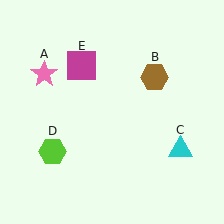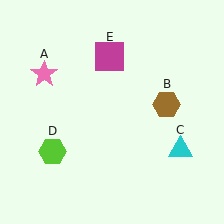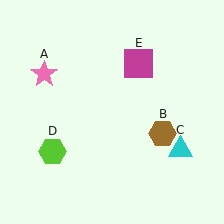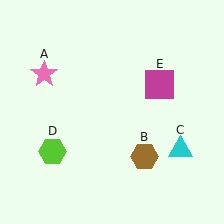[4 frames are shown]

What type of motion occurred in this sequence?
The brown hexagon (object B), magenta square (object E) rotated clockwise around the center of the scene.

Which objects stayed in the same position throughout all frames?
Pink star (object A) and cyan triangle (object C) and lime hexagon (object D) remained stationary.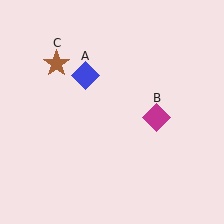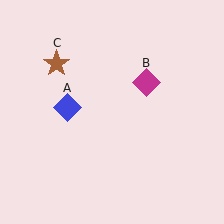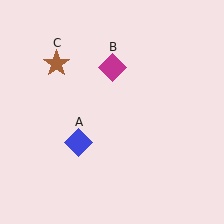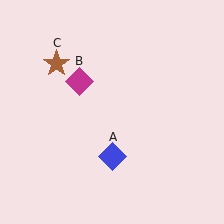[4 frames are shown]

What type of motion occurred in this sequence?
The blue diamond (object A), magenta diamond (object B) rotated counterclockwise around the center of the scene.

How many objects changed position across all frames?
2 objects changed position: blue diamond (object A), magenta diamond (object B).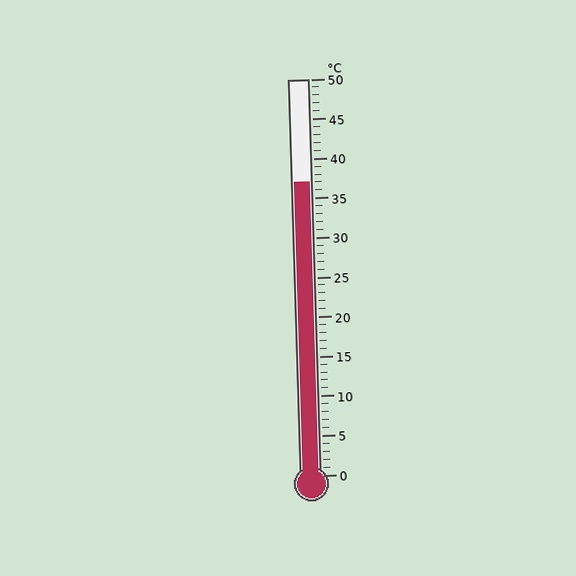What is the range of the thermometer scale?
The thermometer scale ranges from 0°C to 50°C.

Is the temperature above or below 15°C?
The temperature is above 15°C.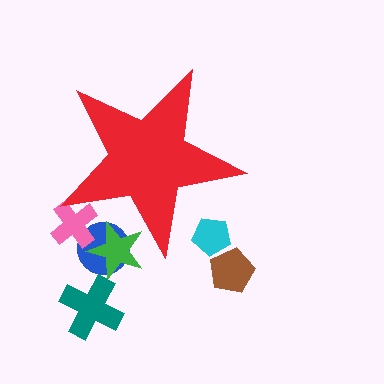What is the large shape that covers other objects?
A red star.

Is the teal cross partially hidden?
No, the teal cross is fully visible.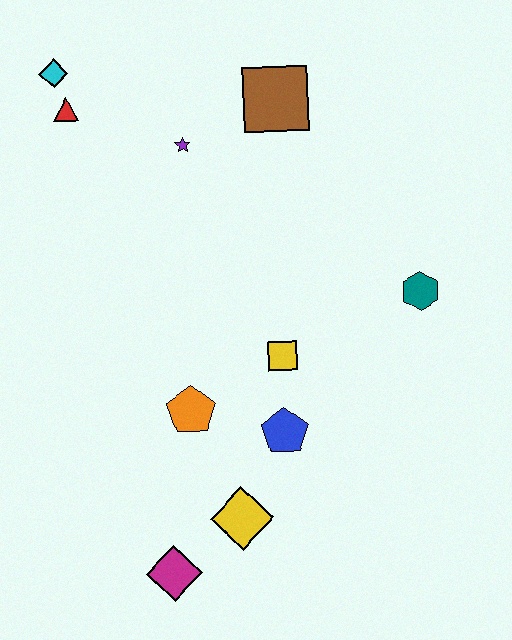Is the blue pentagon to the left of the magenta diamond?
No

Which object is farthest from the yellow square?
The cyan diamond is farthest from the yellow square.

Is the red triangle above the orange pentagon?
Yes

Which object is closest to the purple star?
The brown square is closest to the purple star.